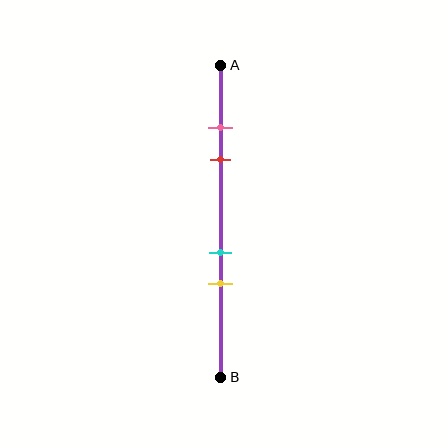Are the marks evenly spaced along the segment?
No, the marks are not evenly spaced.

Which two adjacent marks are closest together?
The pink and red marks are the closest adjacent pair.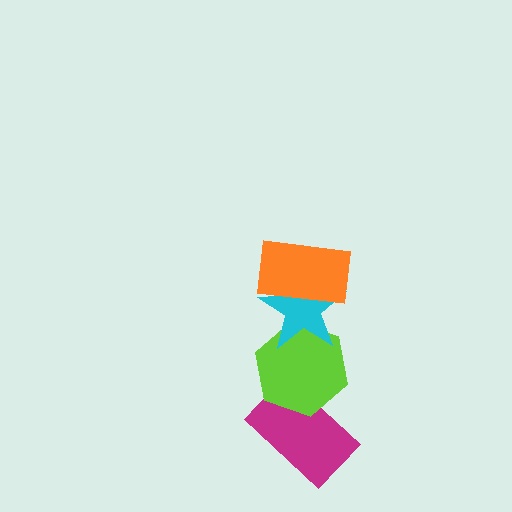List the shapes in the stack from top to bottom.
From top to bottom: the orange rectangle, the cyan star, the lime hexagon, the magenta rectangle.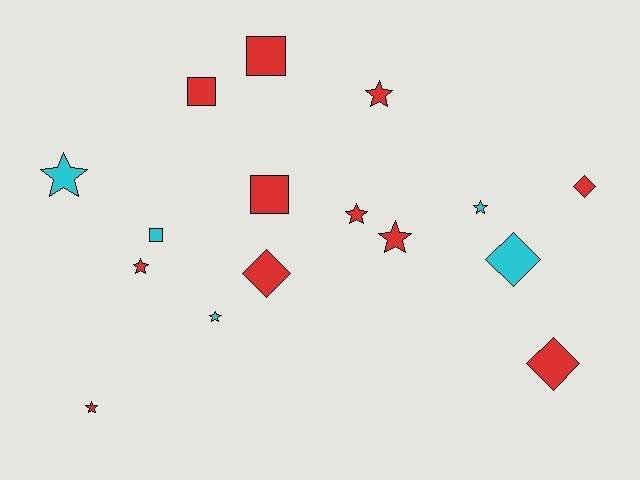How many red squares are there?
There are 3 red squares.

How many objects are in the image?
There are 16 objects.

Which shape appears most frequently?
Star, with 8 objects.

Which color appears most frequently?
Red, with 11 objects.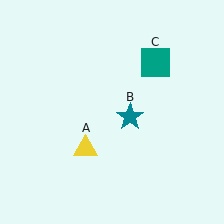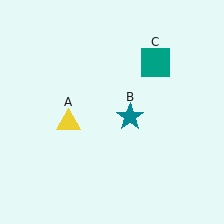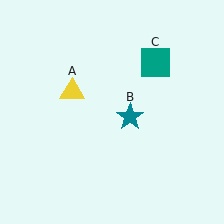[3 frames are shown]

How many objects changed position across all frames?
1 object changed position: yellow triangle (object A).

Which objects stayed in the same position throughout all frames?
Teal star (object B) and teal square (object C) remained stationary.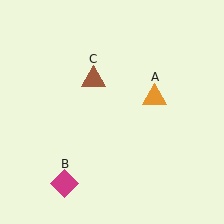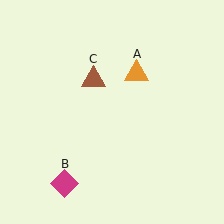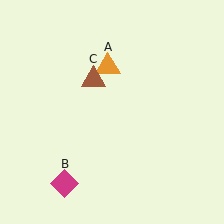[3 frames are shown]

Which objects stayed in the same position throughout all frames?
Magenta diamond (object B) and brown triangle (object C) remained stationary.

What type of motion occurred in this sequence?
The orange triangle (object A) rotated counterclockwise around the center of the scene.